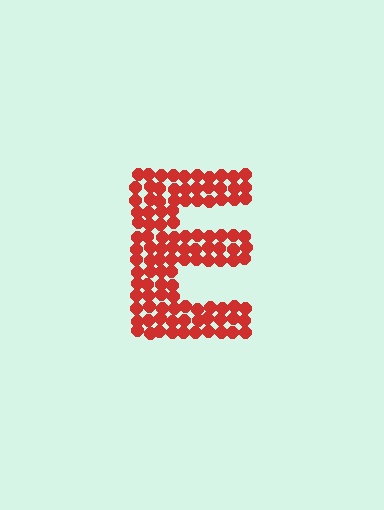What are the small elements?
The small elements are circles.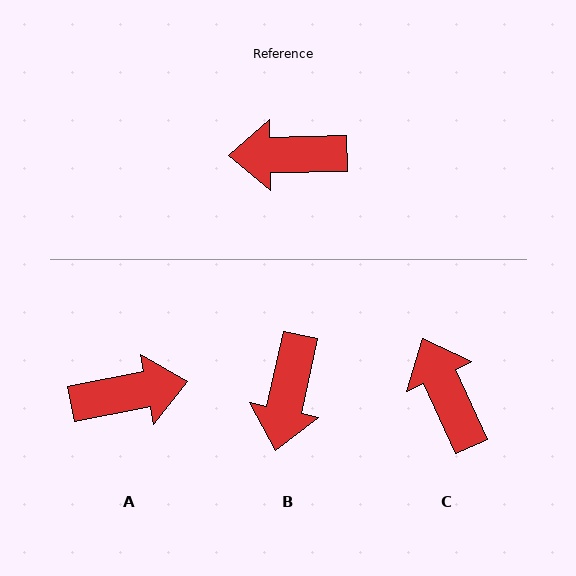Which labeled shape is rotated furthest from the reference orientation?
A, about 170 degrees away.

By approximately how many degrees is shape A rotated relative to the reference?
Approximately 170 degrees clockwise.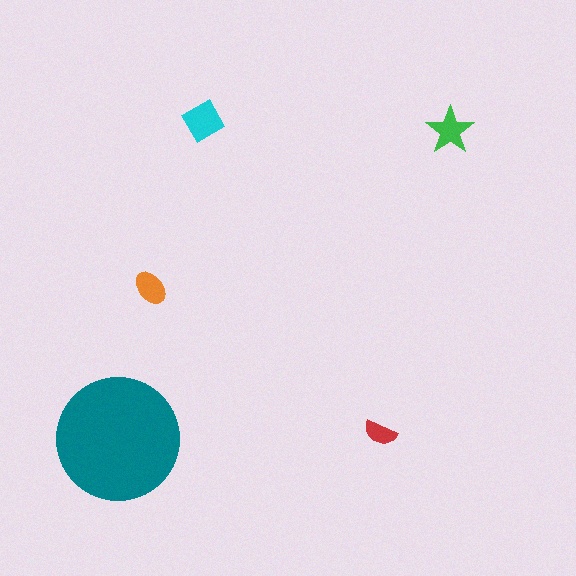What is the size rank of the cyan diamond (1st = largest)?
2nd.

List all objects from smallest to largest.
The red semicircle, the orange ellipse, the green star, the cyan diamond, the teal circle.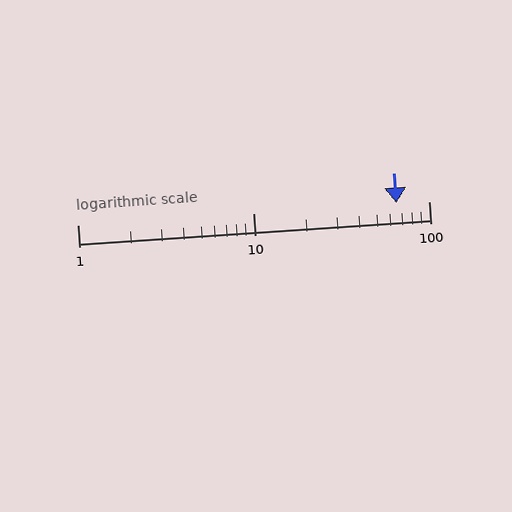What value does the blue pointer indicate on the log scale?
The pointer indicates approximately 65.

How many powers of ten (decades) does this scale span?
The scale spans 2 decades, from 1 to 100.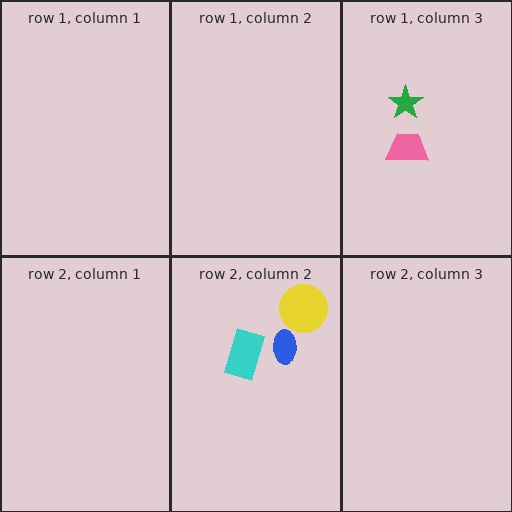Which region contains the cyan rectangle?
The row 2, column 2 region.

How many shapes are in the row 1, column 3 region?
2.